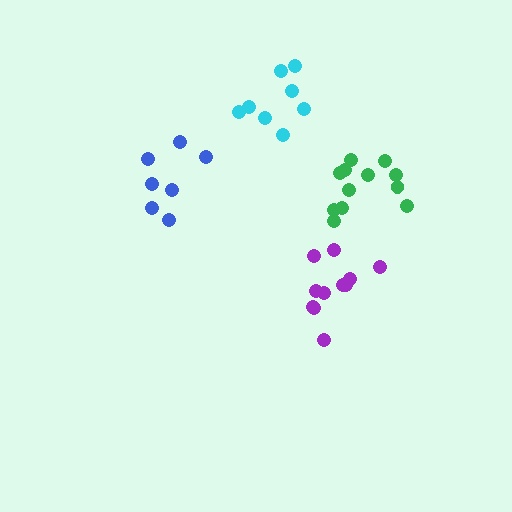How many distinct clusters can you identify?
There are 4 distinct clusters.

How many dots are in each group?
Group 1: 11 dots, Group 2: 7 dots, Group 3: 8 dots, Group 4: 12 dots (38 total).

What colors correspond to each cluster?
The clusters are colored: purple, blue, cyan, green.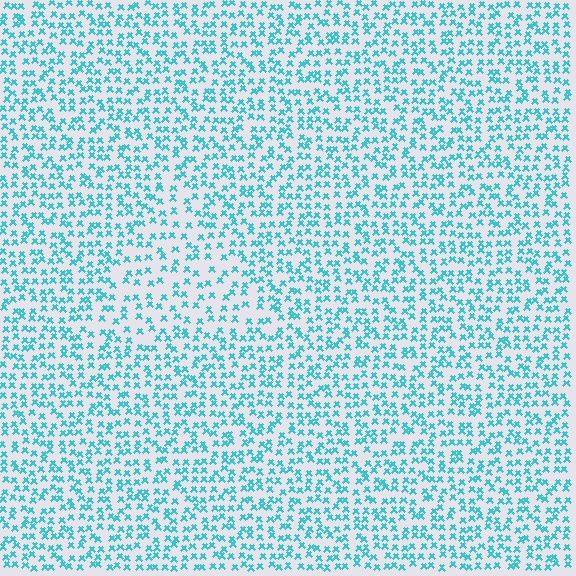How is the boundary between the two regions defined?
The boundary is defined by a change in element density (approximately 1.6x ratio). All elements are the same color, size, and shape.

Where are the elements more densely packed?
The elements are more densely packed outside the triangle boundary.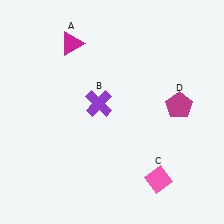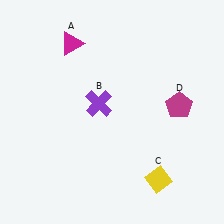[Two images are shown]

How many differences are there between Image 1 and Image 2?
There is 1 difference between the two images.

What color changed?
The diamond (C) changed from pink in Image 1 to yellow in Image 2.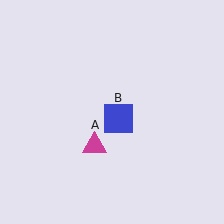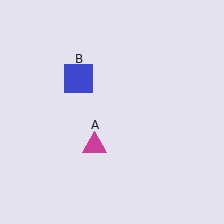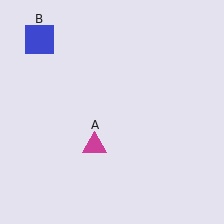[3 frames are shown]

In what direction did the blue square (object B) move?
The blue square (object B) moved up and to the left.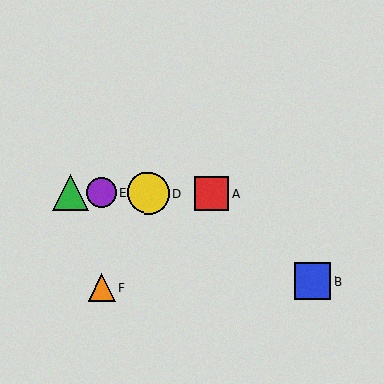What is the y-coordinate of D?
Object D is at y≈193.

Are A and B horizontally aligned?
No, A is at y≈194 and B is at y≈281.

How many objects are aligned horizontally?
4 objects (A, C, D, E) are aligned horizontally.